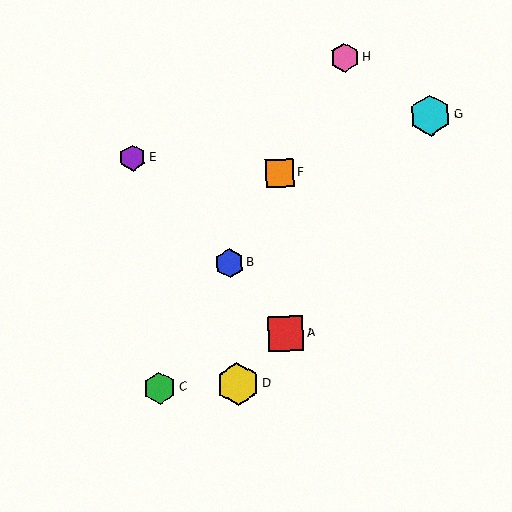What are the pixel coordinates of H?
Object H is at (345, 58).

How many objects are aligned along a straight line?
4 objects (B, C, F, H) are aligned along a straight line.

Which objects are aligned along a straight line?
Objects B, C, F, H are aligned along a straight line.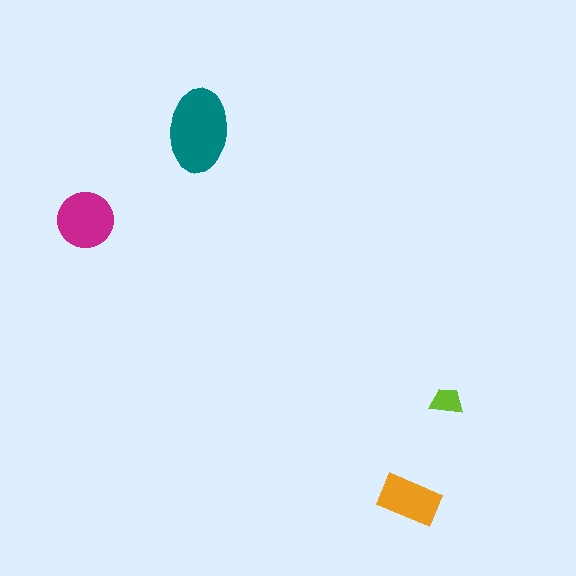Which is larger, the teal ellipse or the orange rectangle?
The teal ellipse.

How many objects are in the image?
There are 4 objects in the image.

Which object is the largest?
The teal ellipse.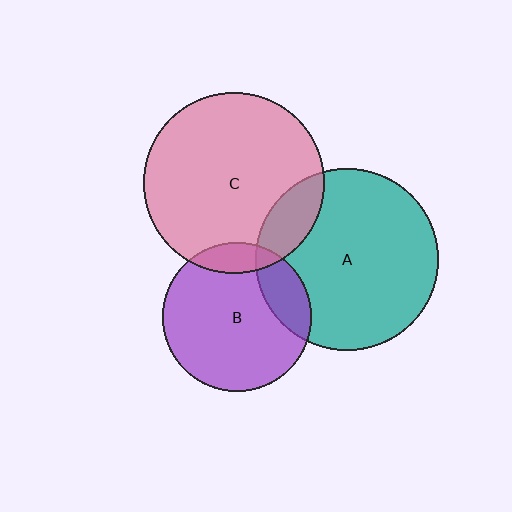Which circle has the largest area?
Circle A (teal).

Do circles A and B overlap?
Yes.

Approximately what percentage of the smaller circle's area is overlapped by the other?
Approximately 20%.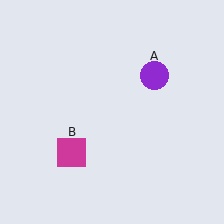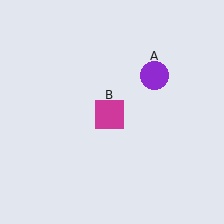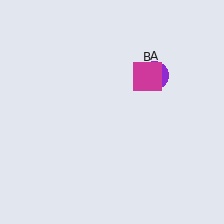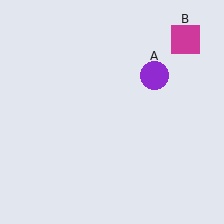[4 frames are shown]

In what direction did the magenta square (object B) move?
The magenta square (object B) moved up and to the right.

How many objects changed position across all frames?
1 object changed position: magenta square (object B).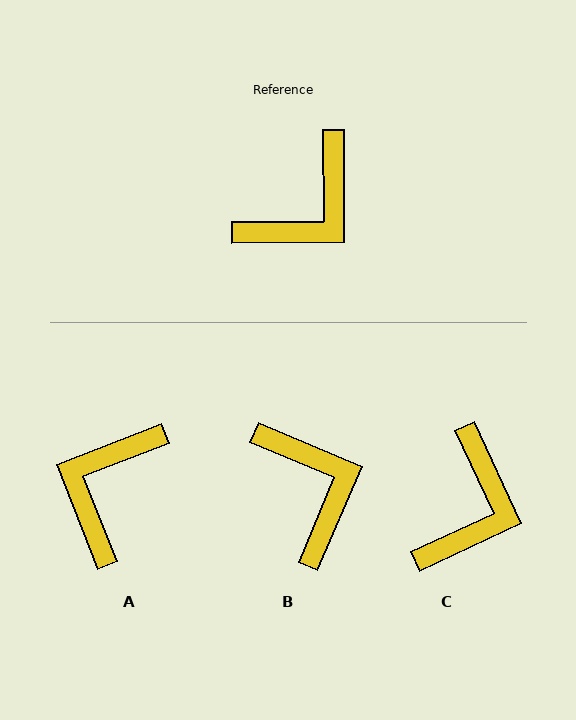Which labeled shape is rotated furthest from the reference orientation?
A, about 159 degrees away.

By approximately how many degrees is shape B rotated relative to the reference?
Approximately 67 degrees counter-clockwise.